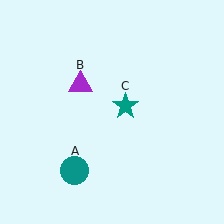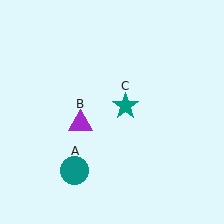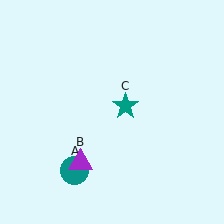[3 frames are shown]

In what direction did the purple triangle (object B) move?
The purple triangle (object B) moved down.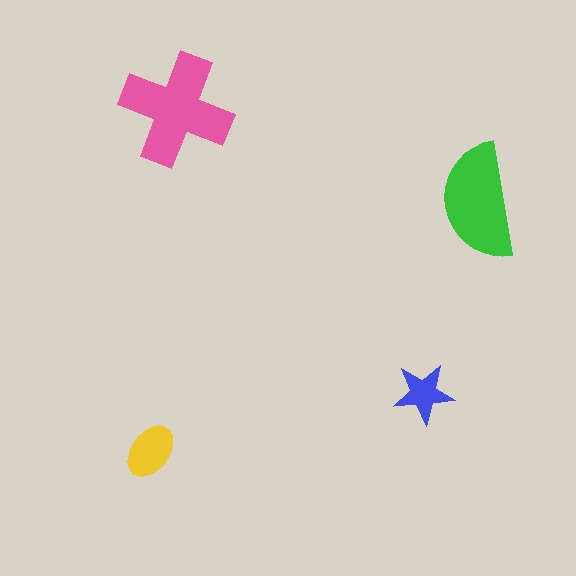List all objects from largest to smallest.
The pink cross, the green semicircle, the yellow ellipse, the blue star.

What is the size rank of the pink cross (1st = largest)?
1st.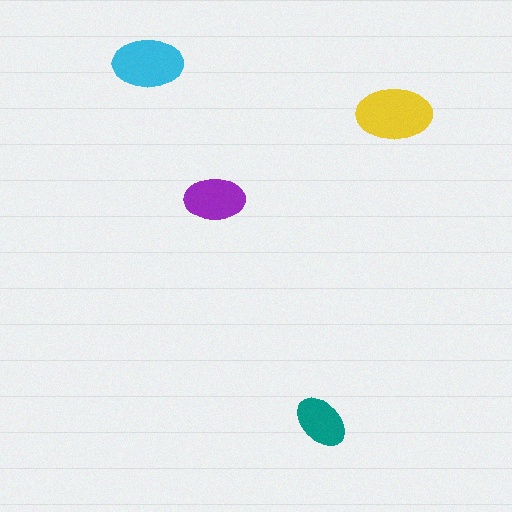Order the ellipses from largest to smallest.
the yellow one, the cyan one, the purple one, the teal one.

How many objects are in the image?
There are 4 objects in the image.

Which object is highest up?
The cyan ellipse is topmost.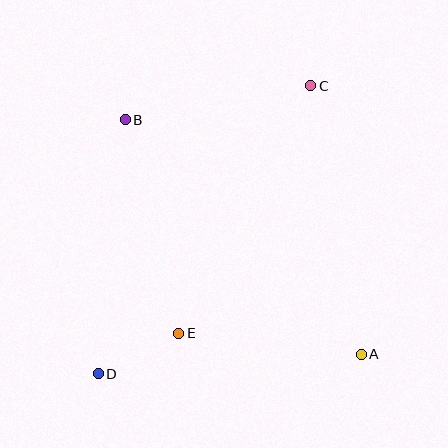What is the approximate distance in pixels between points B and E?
The distance between B and E is approximately 220 pixels.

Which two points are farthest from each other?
Points C and D are farthest from each other.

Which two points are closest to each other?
Points D and E are closest to each other.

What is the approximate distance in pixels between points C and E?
The distance between C and E is approximately 280 pixels.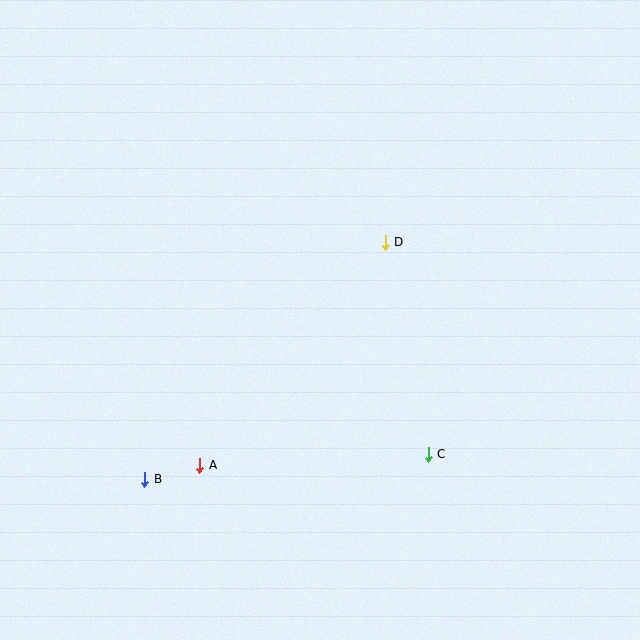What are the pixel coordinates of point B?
Point B is at (145, 479).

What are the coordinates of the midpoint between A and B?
The midpoint between A and B is at (172, 472).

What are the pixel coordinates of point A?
Point A is at (200, 465).